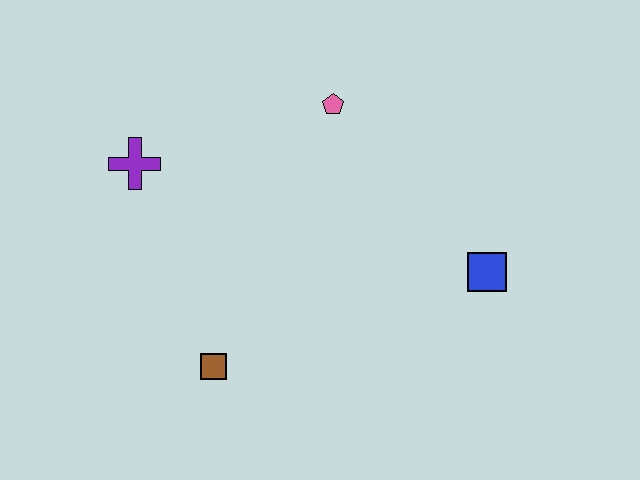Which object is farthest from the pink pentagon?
The brown square is farthest from the pink pentagon.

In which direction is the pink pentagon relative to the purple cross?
The pink pentagon is to the right of the purple cross.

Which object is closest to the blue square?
The pink pentagon is closest to the blue square.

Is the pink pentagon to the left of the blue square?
Yes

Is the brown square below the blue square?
Yes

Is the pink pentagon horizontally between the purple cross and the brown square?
No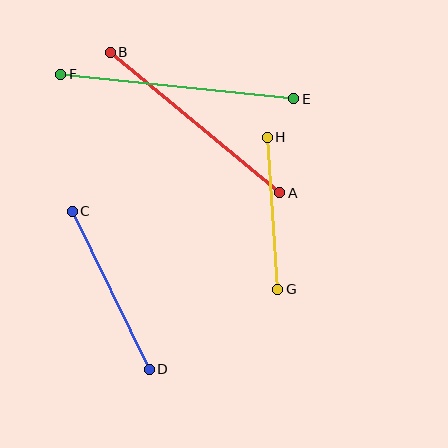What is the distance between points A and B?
The distance is approximately 220 pixels.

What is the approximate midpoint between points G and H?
The midpoint is at approximately (273, 213) pixels.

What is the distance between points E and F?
The distance is approximately 234 pixels.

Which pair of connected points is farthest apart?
Points E and F are farthest apart.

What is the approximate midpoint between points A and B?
The midpoint is at approximately (195, 122) pixels.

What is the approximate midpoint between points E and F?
The midpoint is at approximately (177, 86) pixels.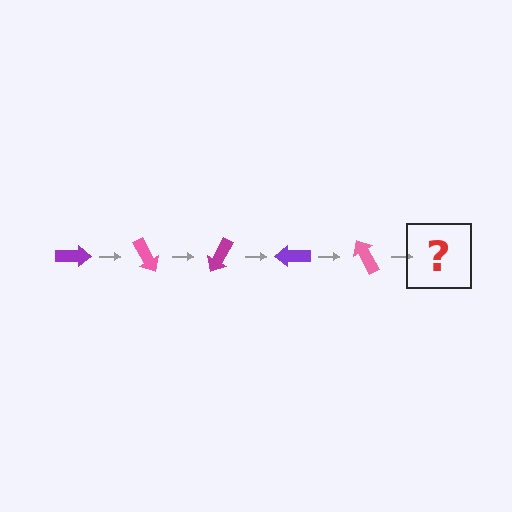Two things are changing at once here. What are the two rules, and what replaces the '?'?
The two rules are that it rotates 60 degrees each step and the color cycles through purple, pink, and magenta. The '?' should be a magenta arrow, rotated 300 degrees from the start.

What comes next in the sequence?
The next element should be a magenta arrow, rotated 300 degrees from the start.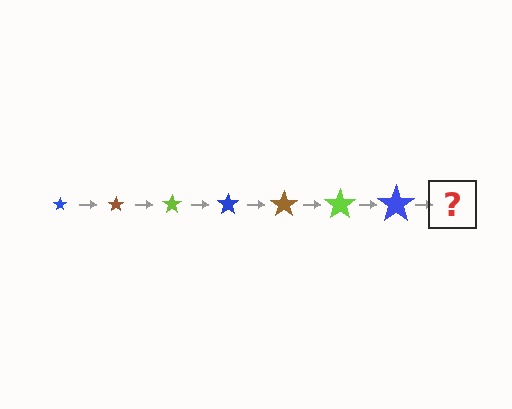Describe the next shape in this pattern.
It should be a brown star, larger than the previous one.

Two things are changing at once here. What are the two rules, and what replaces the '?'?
The two rules are that the star grows larger each step and the color cycles through blue, brown, and lime. The '?' should be a brown star, larger than the previous one.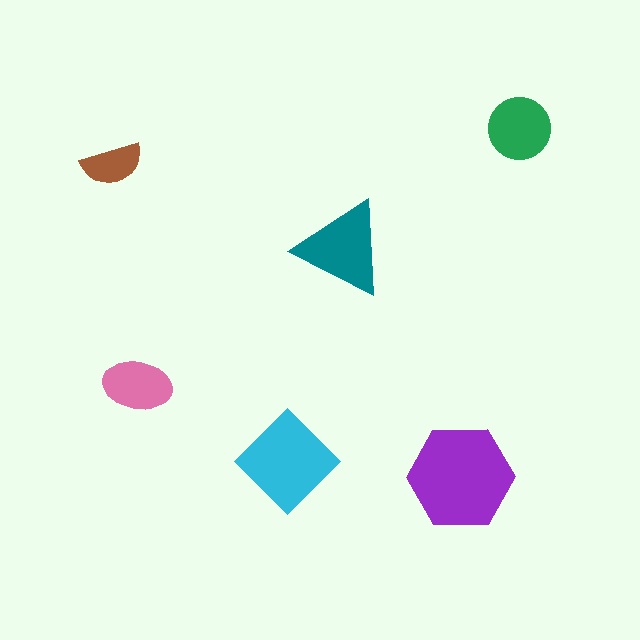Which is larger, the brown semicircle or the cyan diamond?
The cyan diamond.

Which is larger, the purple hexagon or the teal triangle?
The purple hexagon.